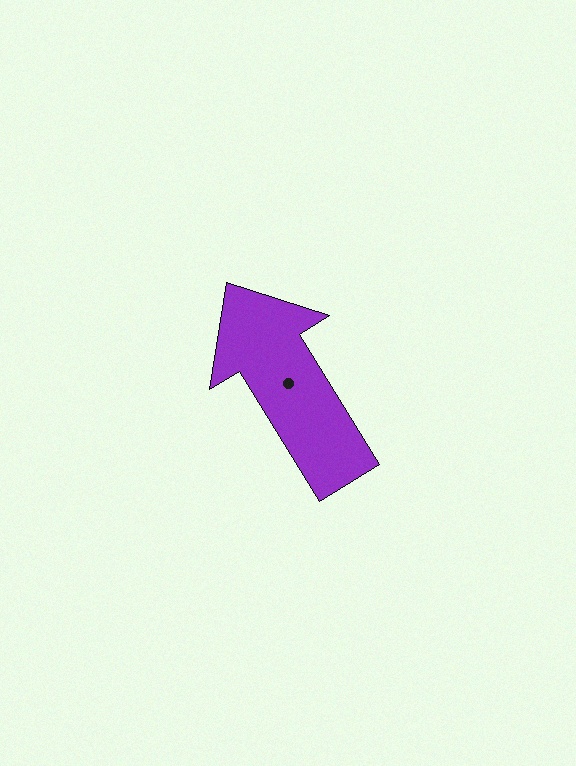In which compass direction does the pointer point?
Northwest.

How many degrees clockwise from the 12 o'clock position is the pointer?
Approximately 328 degrees.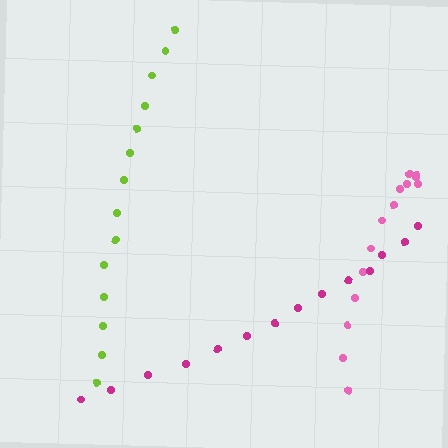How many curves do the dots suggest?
There are 3 distinct paths.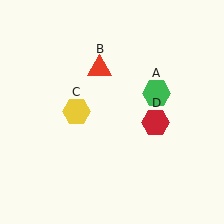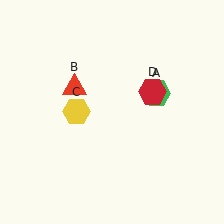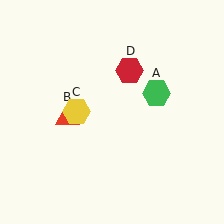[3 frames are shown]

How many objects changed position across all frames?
2 objects changed position: red triangle (object B), red hexagon (object D).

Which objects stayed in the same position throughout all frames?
Green hexagon (object A) and yellow hexagon (object C) remained stationary.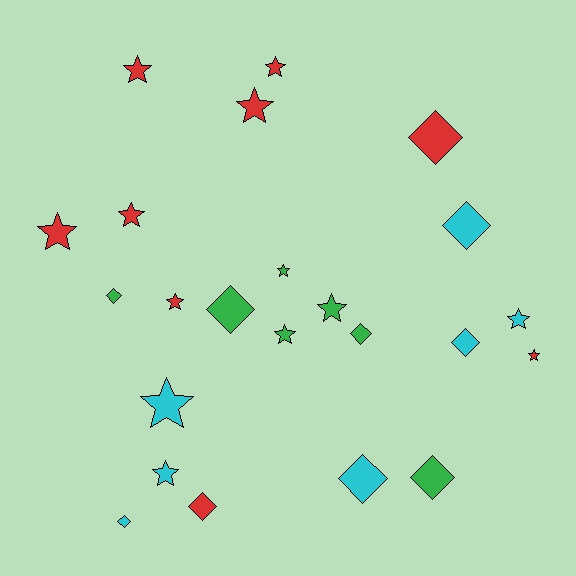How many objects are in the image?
There are 23 objects.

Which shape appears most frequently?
Star, with 13 objects.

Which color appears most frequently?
Red, with 9 objects.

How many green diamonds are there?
There are 4 green diamonds.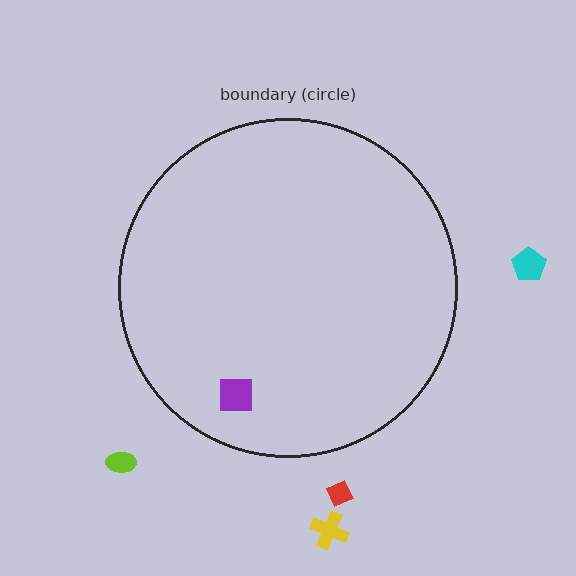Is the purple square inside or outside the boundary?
Inside.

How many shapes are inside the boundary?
1 inside, 4 outside.